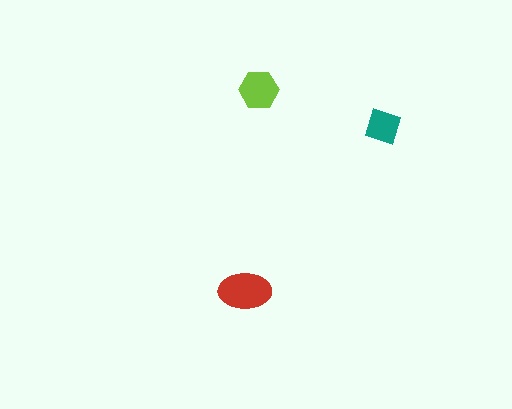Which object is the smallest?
The teal diamond.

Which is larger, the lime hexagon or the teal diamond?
The lime hexagon.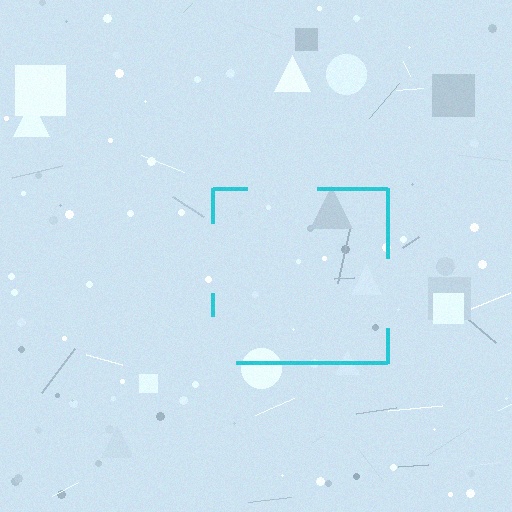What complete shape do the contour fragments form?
The contour fragments form a square.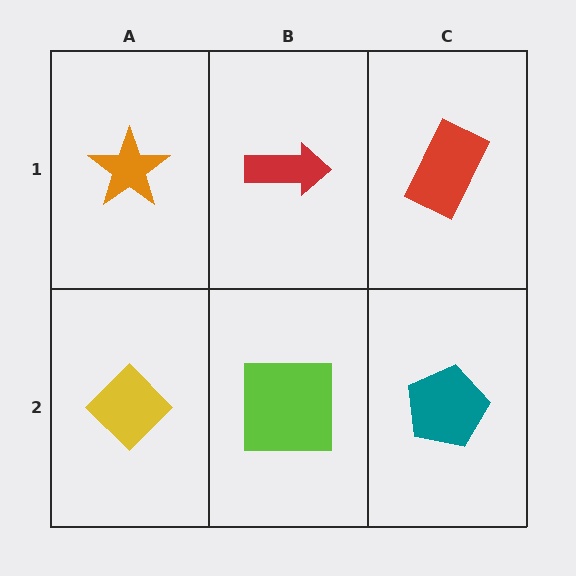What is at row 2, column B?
A lime square.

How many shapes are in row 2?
3 shapes.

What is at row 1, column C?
A red rectangle.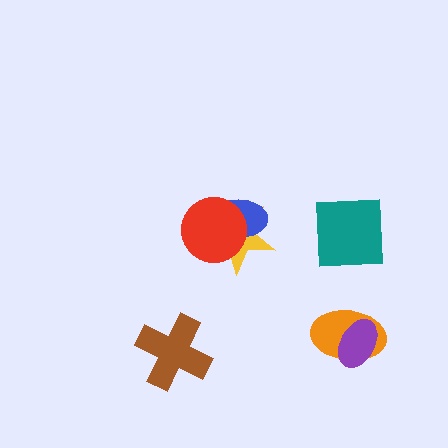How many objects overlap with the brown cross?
0 objects overlap with the brown cross.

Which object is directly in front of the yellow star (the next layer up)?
The blue ellipse is directly in front of the yellow star.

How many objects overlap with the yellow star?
2 objects overlap with the yellow star.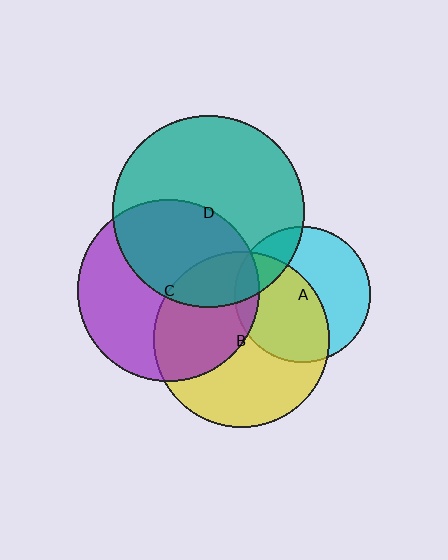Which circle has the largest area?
Circle D (teal).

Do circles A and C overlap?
Yes.